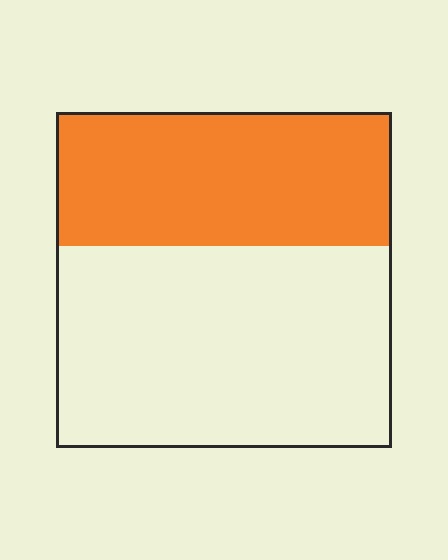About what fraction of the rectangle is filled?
About two fifths (2/5).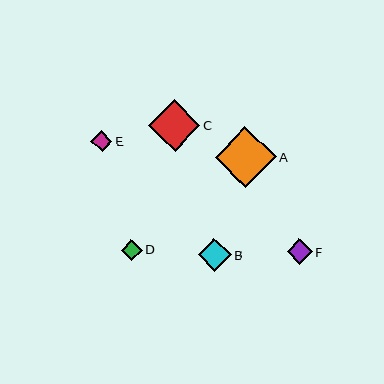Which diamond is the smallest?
Diamond D is the smallest with a size of approximately 21 pixels.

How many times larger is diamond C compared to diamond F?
Diamond C is approximately 2.1 times the size of diamond F.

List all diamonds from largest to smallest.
From largest to smallest: A, C, B, F, E, D.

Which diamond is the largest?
Diamond A is the largest with a size of approximately 61 pixels.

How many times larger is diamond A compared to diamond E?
Diamond A is approximately 2.9 times the size of diamond E.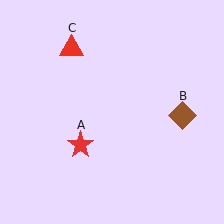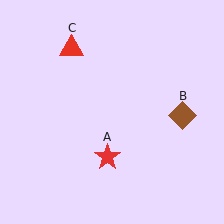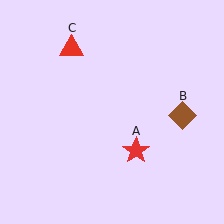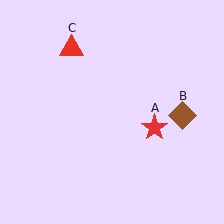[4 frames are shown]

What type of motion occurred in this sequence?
The red star (object A) rotated counterclockwise around the center of the scene.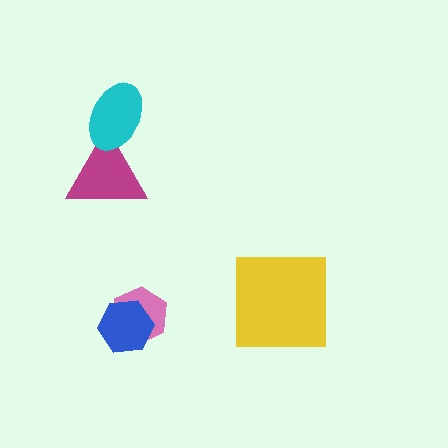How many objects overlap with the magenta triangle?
1 object overlaps with the magenta triangle.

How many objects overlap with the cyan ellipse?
1 object overlaps with the cyan ellipse.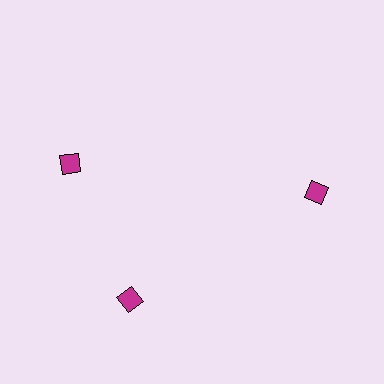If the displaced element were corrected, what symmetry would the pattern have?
It would have 3-fold rotational symmetry — the pattern would map onto itself every 120 degrees.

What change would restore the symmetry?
The symmetry would be restored by rotating it back into even spacing with its neighbors so that all 3 diamonds sit at equal angles and equal distance from the center.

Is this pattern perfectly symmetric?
No. The 3 magenta diamonds are arranged in a ring, but one element near the 11 o'clock position is rotated out of alignment along the ring, breaking the 3-fold rotational symmetry.